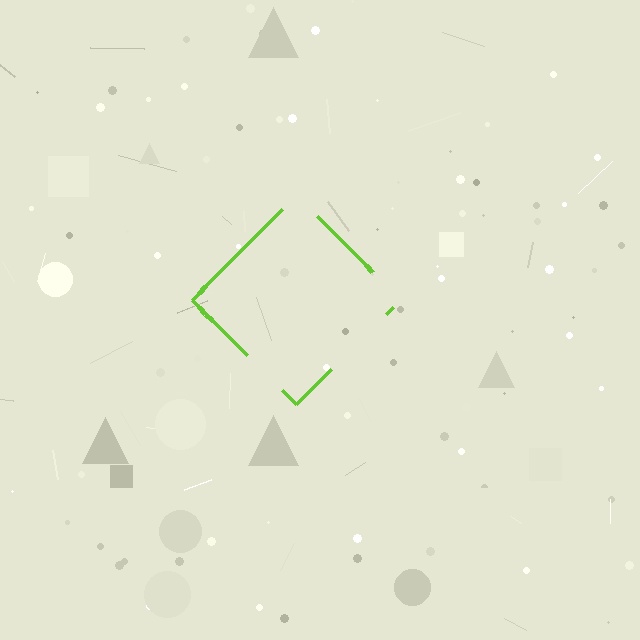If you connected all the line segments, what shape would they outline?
They would outline a diamond.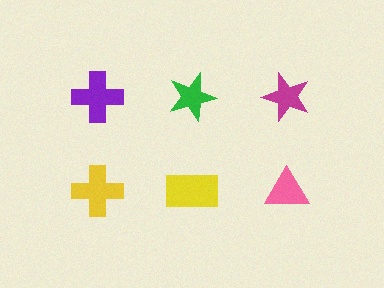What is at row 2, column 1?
A yellow cross.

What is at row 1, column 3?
A magenta star.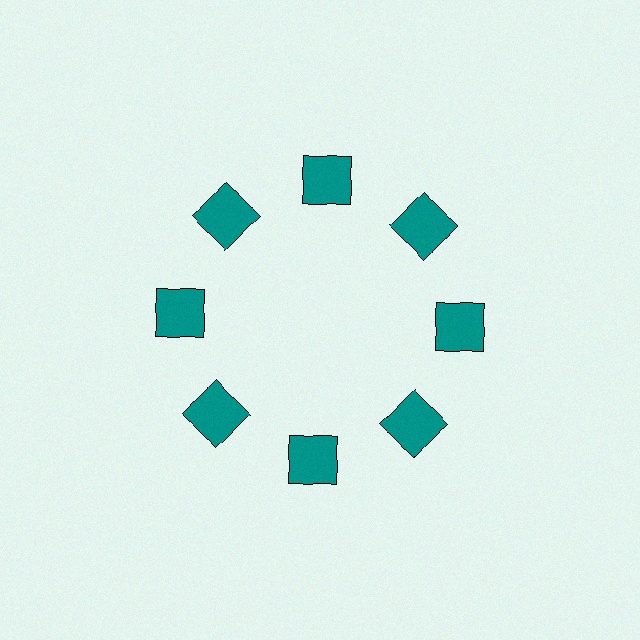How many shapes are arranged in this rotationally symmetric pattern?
There are 8 shapes, arranged in 8 groups of 1.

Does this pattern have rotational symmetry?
Yes, this pattern has 8-fold rotational symmetry. It looks the same after rotating 45 degrees around the center.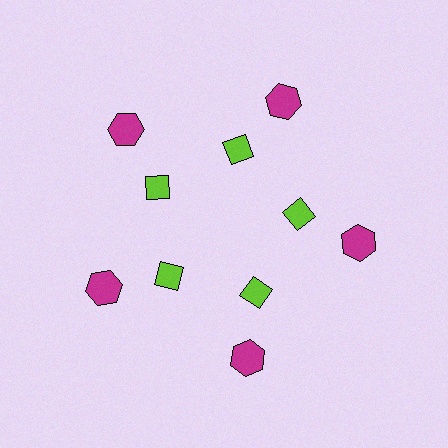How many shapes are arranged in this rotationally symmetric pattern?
There are 10 shapes, arranged in 5 groups of 2.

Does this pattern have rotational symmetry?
Yes, this pattern has 5-fold rotational symmetry. It looks the same after rotating 72 degrees around the center.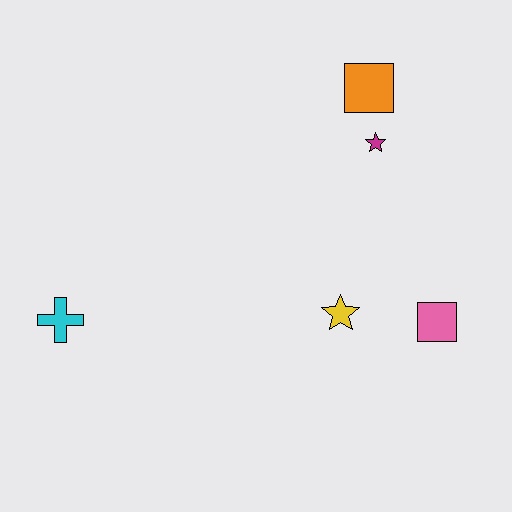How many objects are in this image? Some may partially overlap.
There are 5 objects.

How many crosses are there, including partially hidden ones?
There is 1 cross.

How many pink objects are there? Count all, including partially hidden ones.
There is 1 pink object.